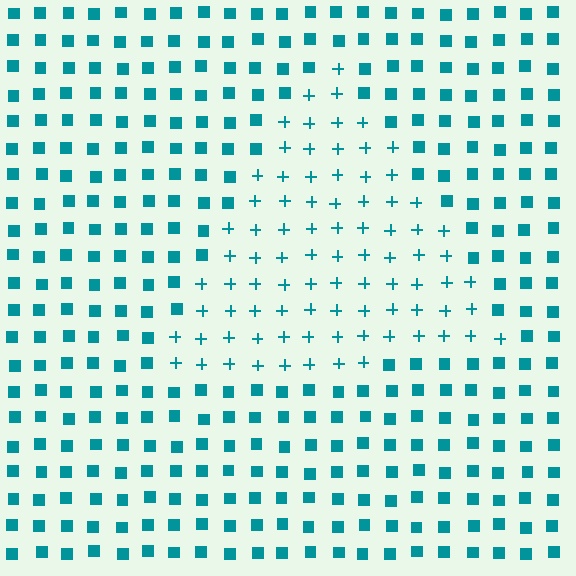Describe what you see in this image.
The image is filled with small teal elements arranged in a uniform grid. A triangle-shaped region contains plus signs, while the surrounding area contains squares. The boundary is defined purely by the change in element shape.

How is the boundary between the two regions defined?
The boundary is defined by a change in element shape: plus signs inside vs. squares outside. All elements share the same color and spacing.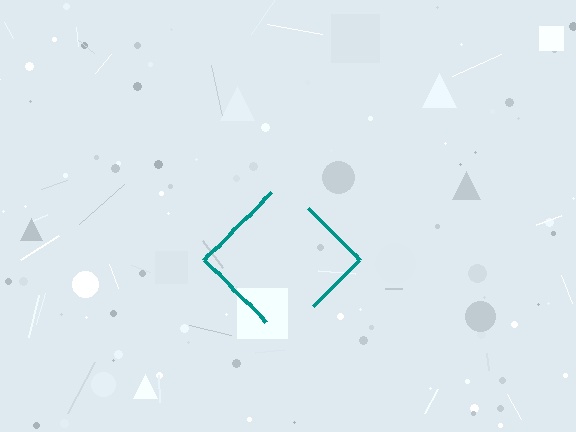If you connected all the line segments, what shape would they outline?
They would outline a diamond.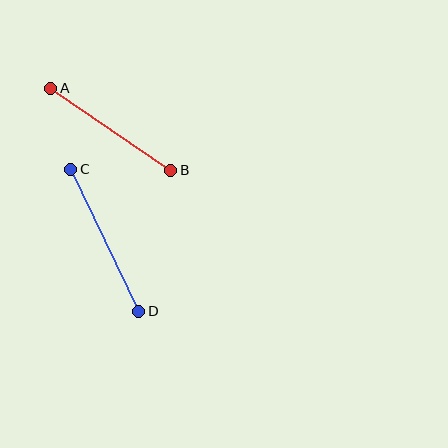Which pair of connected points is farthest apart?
Points C and D are farthest apart.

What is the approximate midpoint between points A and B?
The midpoint is at approximately (111, 129) pixels.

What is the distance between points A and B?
The distance is approximately 146 pixels.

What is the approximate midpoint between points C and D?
The midpoint is at approximately (105, 240) pixels.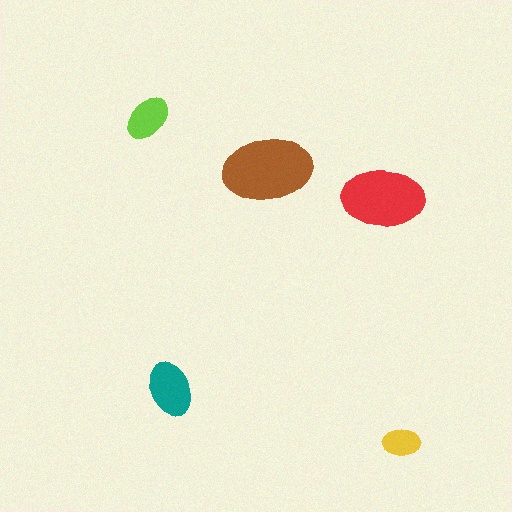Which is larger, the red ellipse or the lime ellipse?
The red one.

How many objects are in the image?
There are 5 objects in the image.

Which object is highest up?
The lime ellipse is topmost.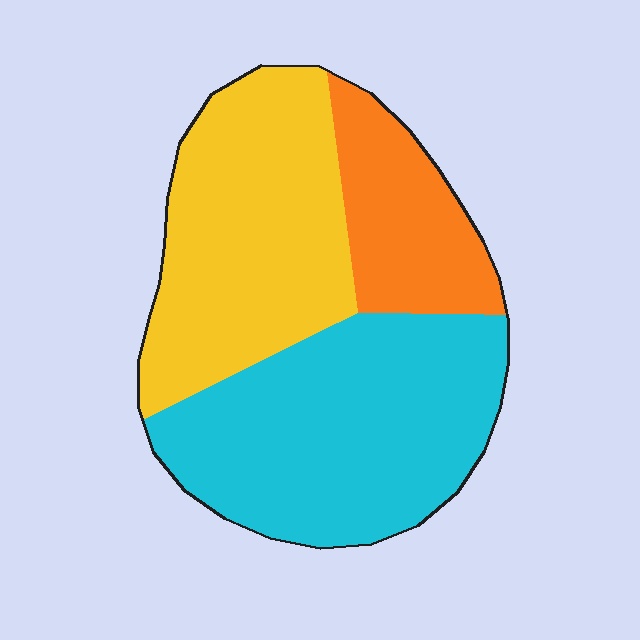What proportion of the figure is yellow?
Yellow covers 38% of the figure.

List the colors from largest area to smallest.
From largest to smallest: cyan, yellow, orange.